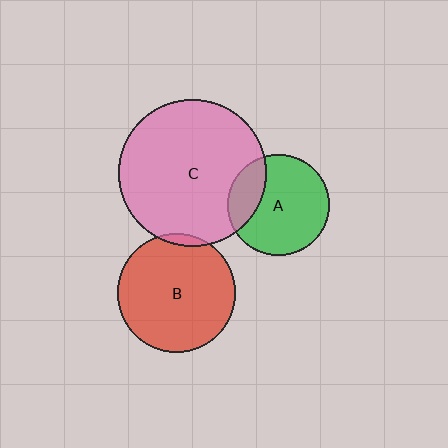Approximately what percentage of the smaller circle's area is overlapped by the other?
Approximately 5%.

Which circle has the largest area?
Circle C (pink).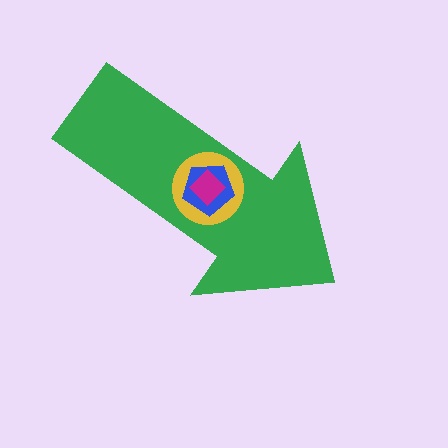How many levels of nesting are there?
4.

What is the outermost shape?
The green arrow.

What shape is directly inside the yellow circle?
The blue pentagon.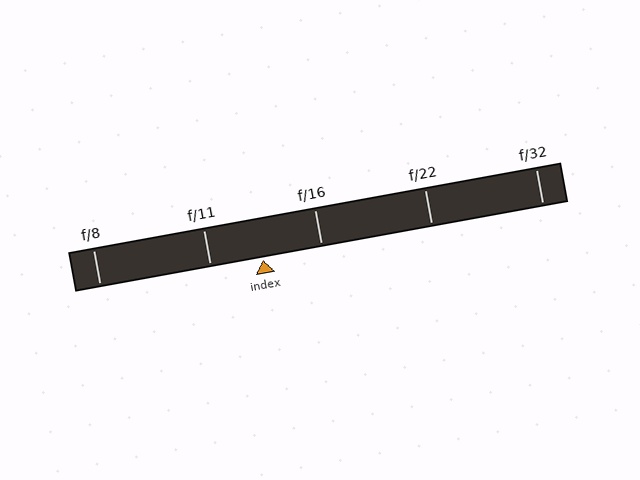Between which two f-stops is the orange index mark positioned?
The index mark is between f/11 and f/16.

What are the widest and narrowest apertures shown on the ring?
The widest aperture shown is f/8 and the narrowest is f/32.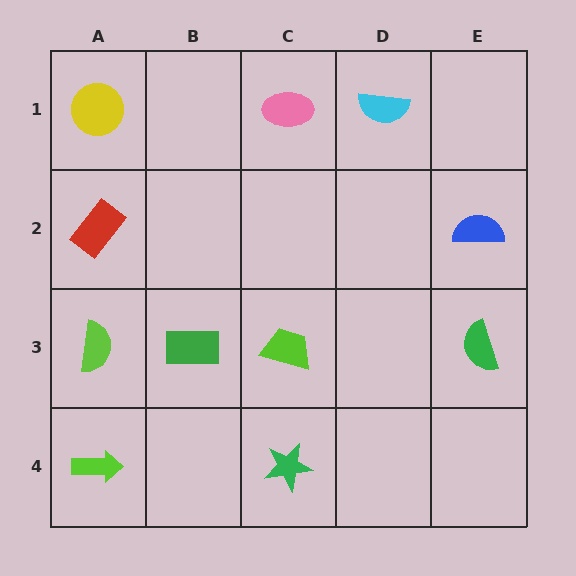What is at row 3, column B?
A green rectangle.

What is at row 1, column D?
A cyan semicircle.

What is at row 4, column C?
A green star.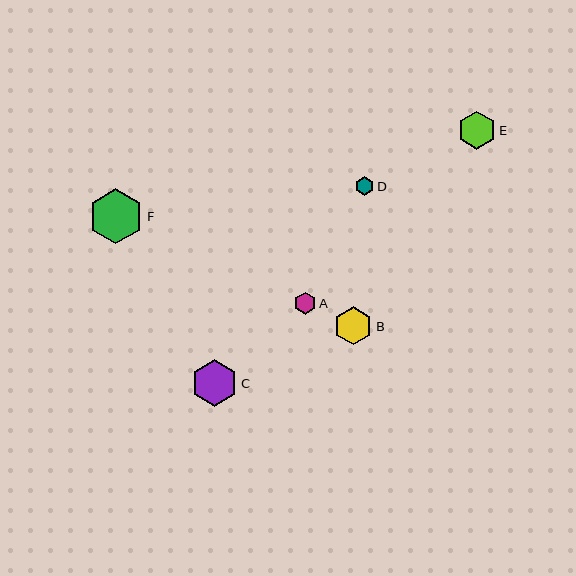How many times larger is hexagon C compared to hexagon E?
Hexagon C is approximately 1.2 times the size of hexagon E.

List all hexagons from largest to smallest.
From largest to smallest: F, C, B, E, A, D.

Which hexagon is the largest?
Hexagon F is the largest with a size of approximately 55 pixels.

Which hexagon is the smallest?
Hexagon D is the smallest with a size of approximately 19 pixels.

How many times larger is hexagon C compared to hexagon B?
Hexagon C is approximately 1.2 times the size of hexagon B.